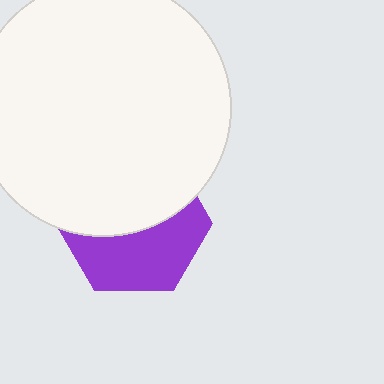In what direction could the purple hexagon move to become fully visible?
The purple hexagon could move down. That would shift it out from behind the white circle entirely.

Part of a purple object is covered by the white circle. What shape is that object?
It is a hexagon.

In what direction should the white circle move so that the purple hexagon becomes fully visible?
The white circle should move up. That is the shortest direction to clear the overlap and leave the purple hexagon fully visible.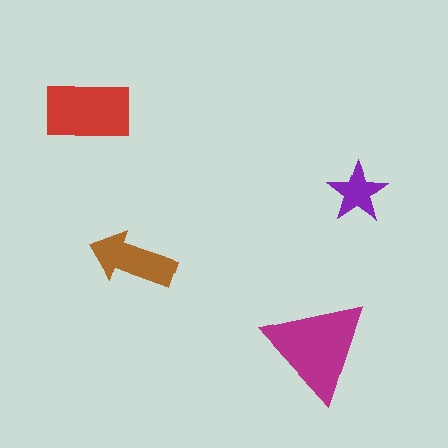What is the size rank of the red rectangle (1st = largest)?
2nd.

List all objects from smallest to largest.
The purple star, the brown arrow, the red rectangle, the magenta triangle.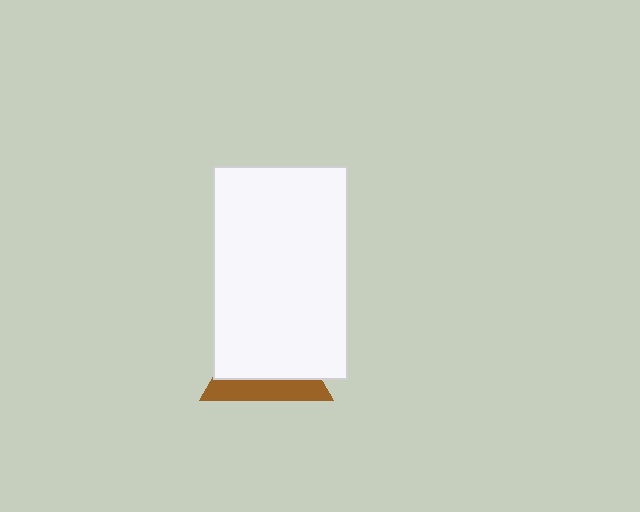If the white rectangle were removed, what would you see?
You would see the complete brown triangle.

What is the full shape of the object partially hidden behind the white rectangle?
The partially hidden object is a brown triangle.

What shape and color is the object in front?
The object in front is a white rectangle.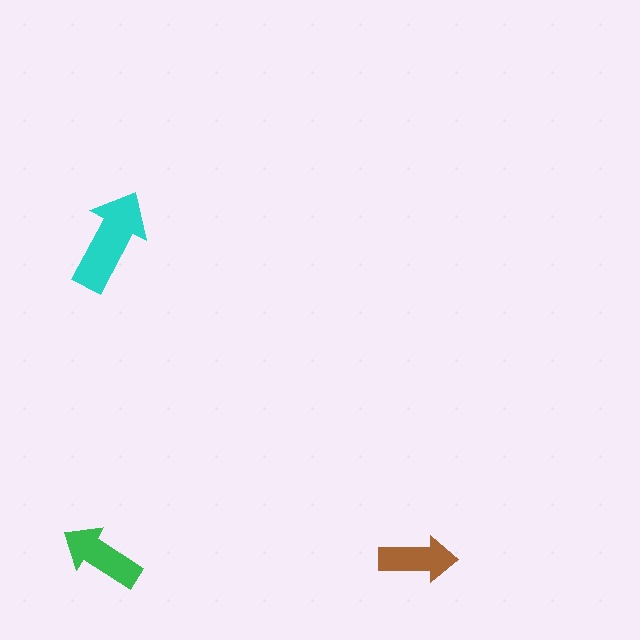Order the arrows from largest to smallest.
the cyan one, the green one, the brown one.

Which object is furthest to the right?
The brown arrow is rightmost.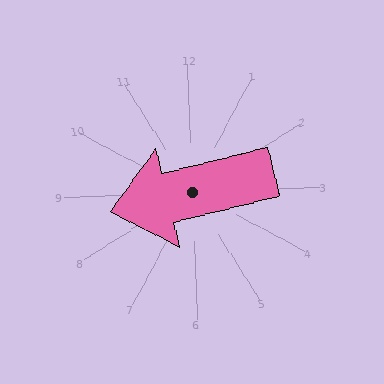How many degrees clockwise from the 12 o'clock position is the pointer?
Approximately 258 degrees.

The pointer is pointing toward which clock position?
Roughly 9 o'clock.